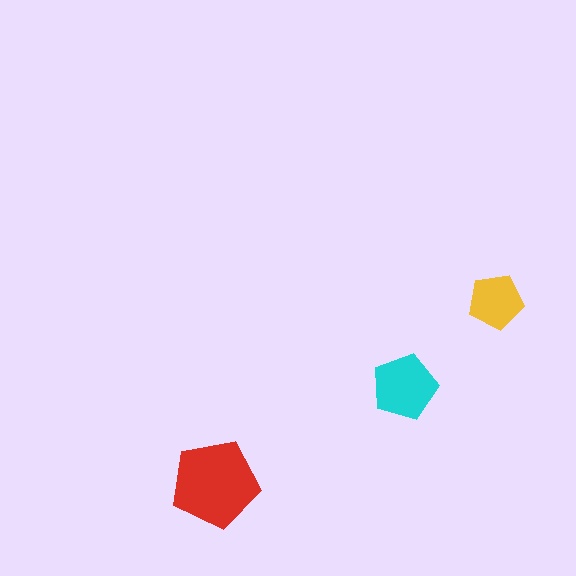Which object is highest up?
The yellow pentagon is topmost.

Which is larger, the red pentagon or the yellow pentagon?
The red one.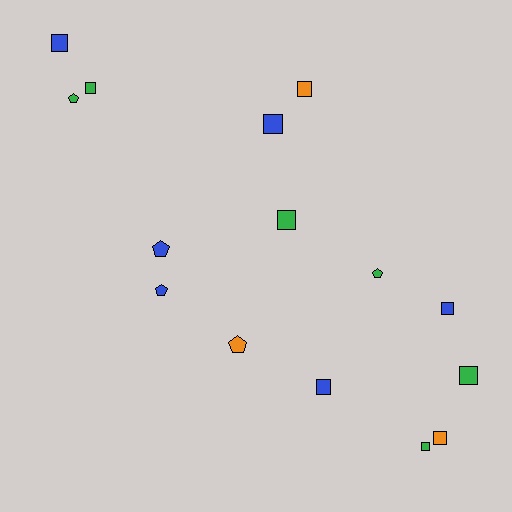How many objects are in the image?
There are 15 objects.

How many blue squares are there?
There are 4 blue squares.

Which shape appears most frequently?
Square, with 10 objects.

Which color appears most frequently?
Blue, with 6 objects.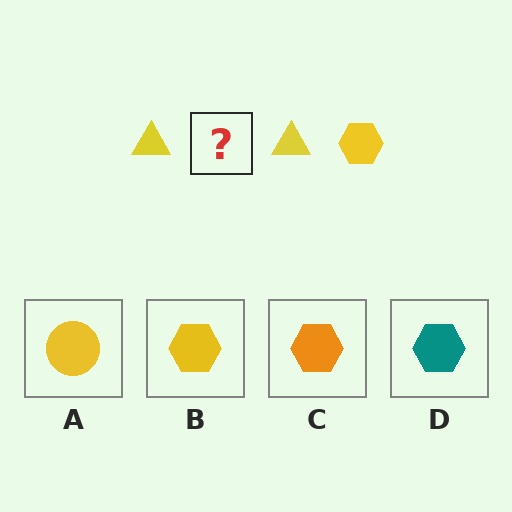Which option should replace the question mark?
Option B.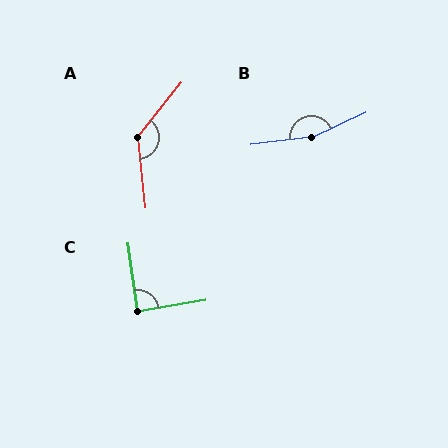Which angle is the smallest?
C, at approximately 88 degrees.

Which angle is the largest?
B, at approximately 161 degrees.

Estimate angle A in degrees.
Approximately 135 degrees.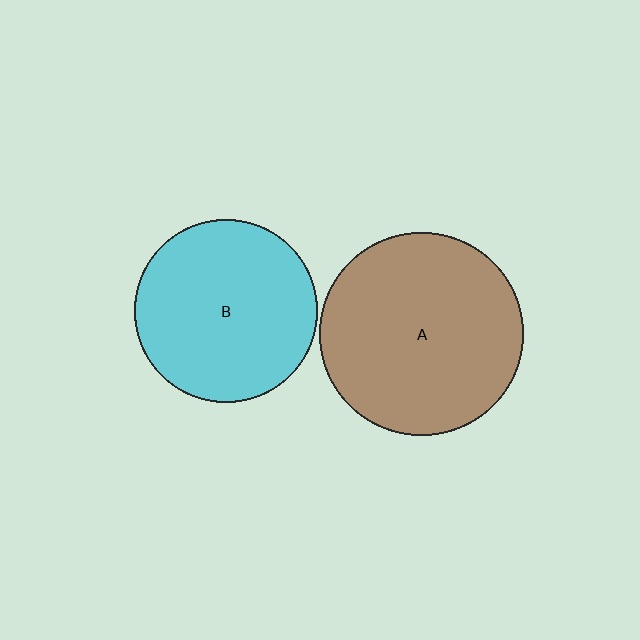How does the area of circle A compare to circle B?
Approximately 1.2 times.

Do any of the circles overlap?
No, none of the circles overlap.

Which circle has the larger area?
Circle A (brown).